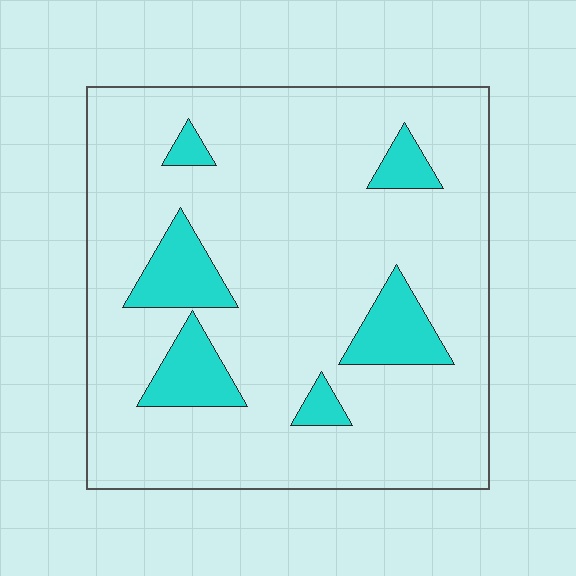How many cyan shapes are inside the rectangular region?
6.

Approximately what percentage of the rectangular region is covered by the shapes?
Approximately 15%.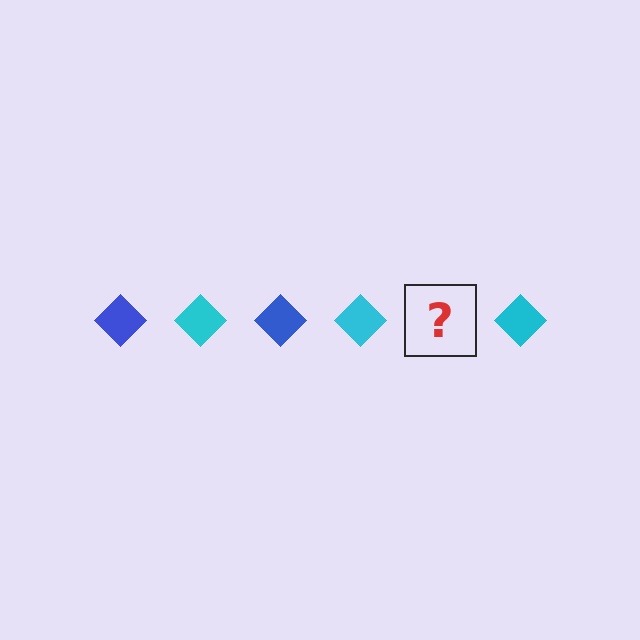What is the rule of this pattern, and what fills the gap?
The rule is that the pattern cycles through blue, cyan diamonds. The gap should be filled with a blue diamond.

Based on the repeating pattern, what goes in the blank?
The blank should be a blue diamond.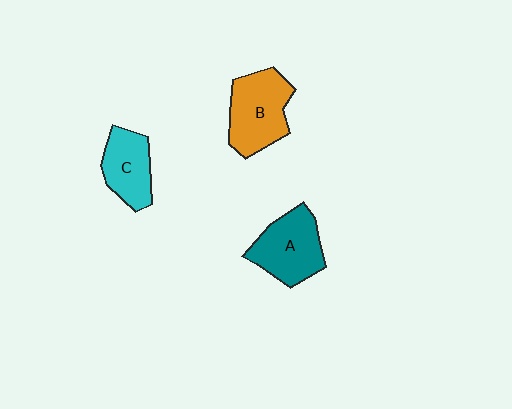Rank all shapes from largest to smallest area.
From largest to smallest: B (orange), A (teal), C (cyan).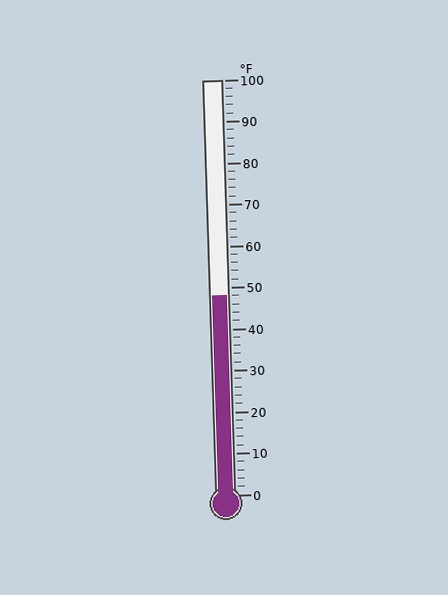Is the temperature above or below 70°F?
The temperature is below 70°F.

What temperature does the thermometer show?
The thermometer shows approximately 48°F.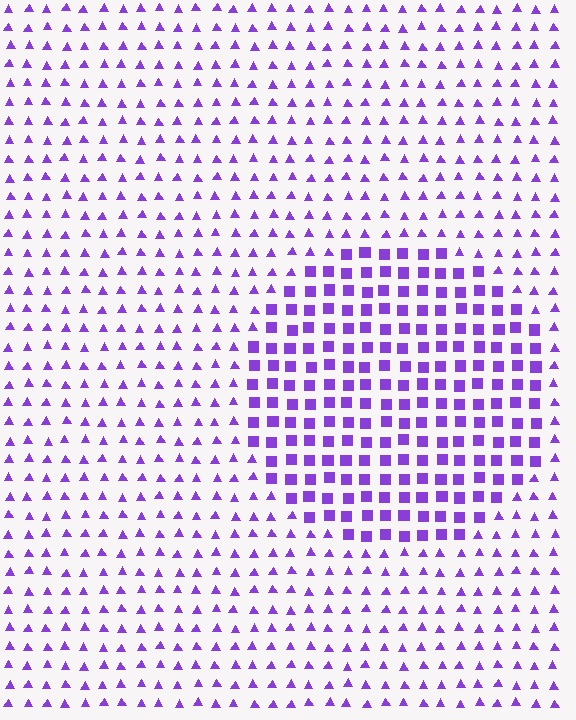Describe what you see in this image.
The image is filled with small purple elements arranged in a uniform grid. A circle-shaped region contains squares, while the surrounding area contains triangles. The boundary is defined purely by the change in element shape.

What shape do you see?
I see a circle.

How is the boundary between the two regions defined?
The boundary is defined by a change in element shape: squares inside vs. triangles outside. All elements share the same color and spacing.